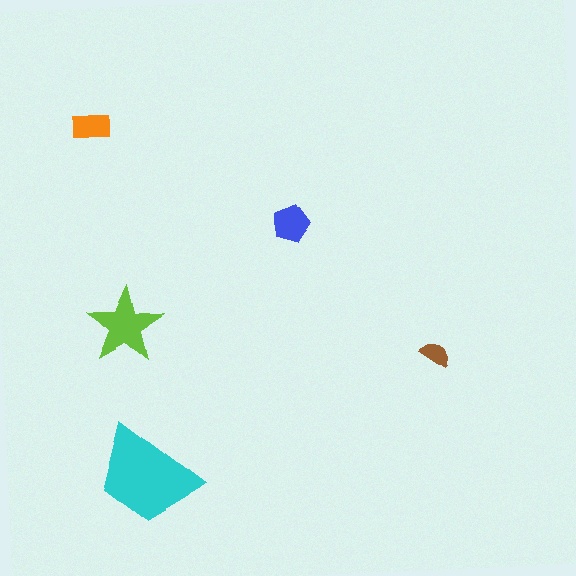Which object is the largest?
The cyan trapezoid.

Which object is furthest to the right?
The brown semicircle is rightmost.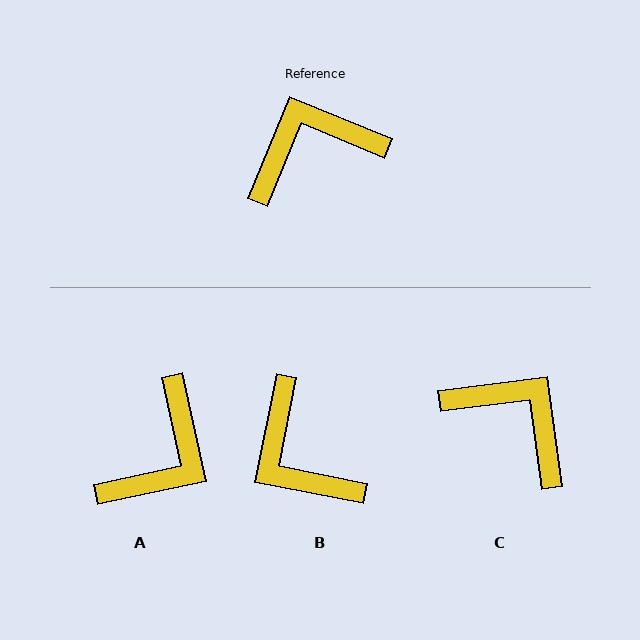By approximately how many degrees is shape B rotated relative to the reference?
Approximately 101 degrees counter-clockwise.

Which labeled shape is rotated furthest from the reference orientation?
A, about 145 degrees away.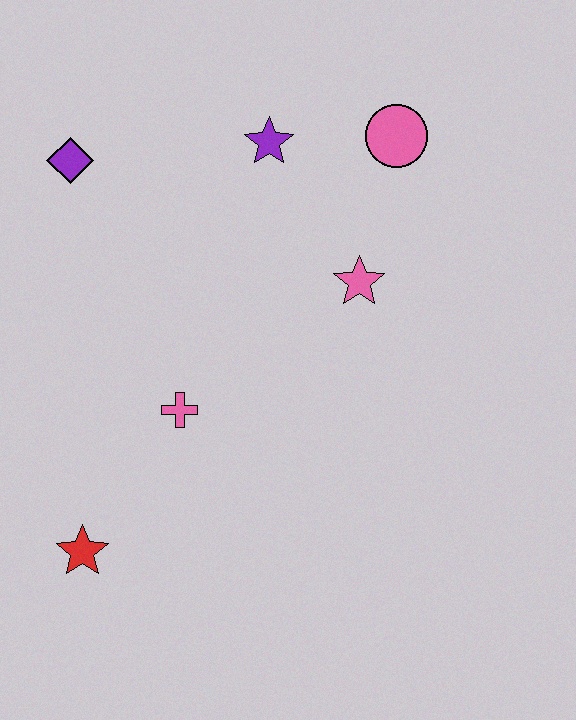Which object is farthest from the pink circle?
The red star is farthest from the pink circle.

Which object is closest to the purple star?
The pink circle is closest to the purple star.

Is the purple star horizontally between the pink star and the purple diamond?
Yes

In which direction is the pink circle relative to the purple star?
The pink circle is to the right of the purple star.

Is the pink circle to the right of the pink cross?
Yes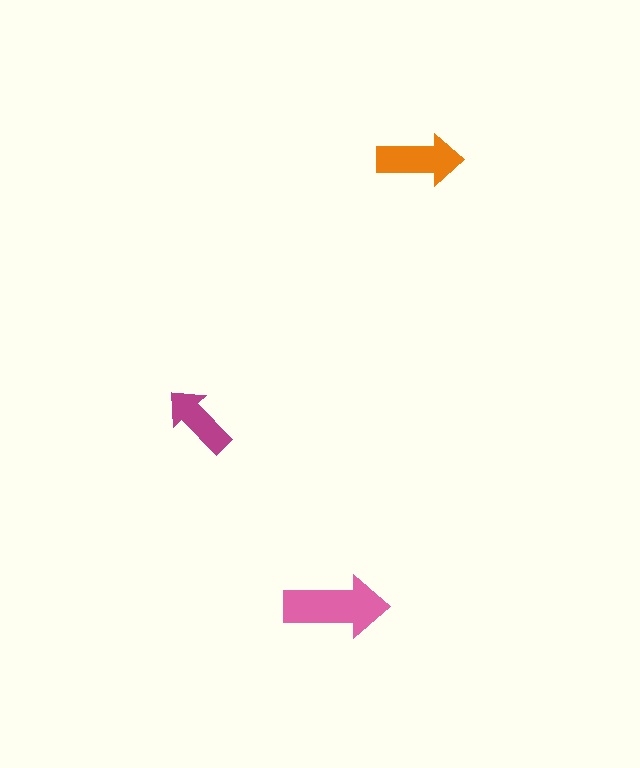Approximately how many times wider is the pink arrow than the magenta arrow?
About 1.5 times wider.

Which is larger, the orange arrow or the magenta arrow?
The orange one.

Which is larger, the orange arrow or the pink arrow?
The pink one.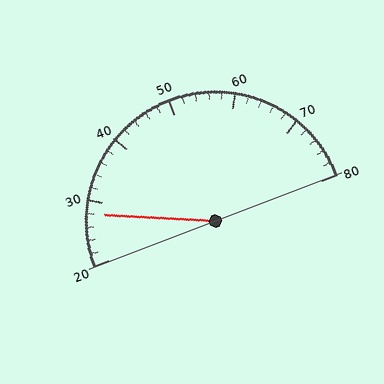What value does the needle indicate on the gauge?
The needle indicates approximately 28.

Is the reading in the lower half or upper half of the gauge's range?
The reading is in the lower half of the range (20 to 80).